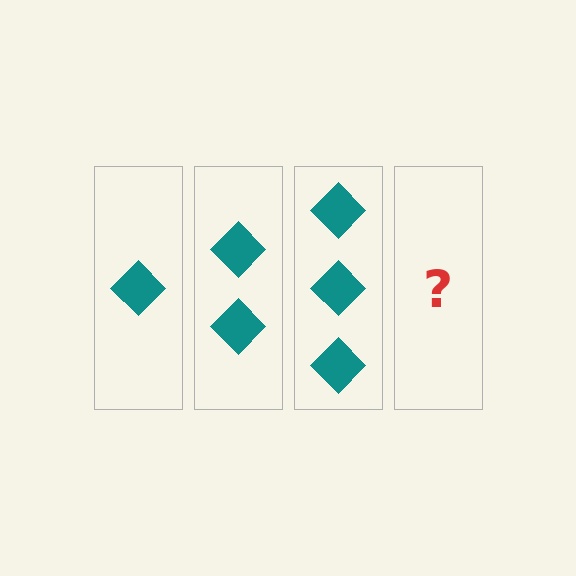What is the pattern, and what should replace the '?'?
The pattern is that each step adds one more diamond. The '?' should be 4 diamonds.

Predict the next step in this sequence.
The next step is 4 diamonds.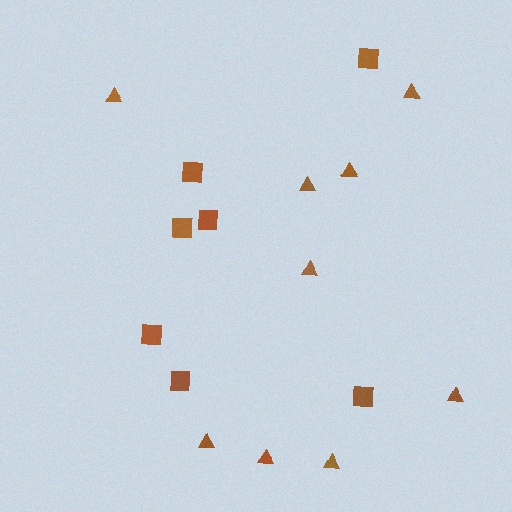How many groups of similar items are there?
There are 2 groups: one group of triangles (9) and one group of squares (7).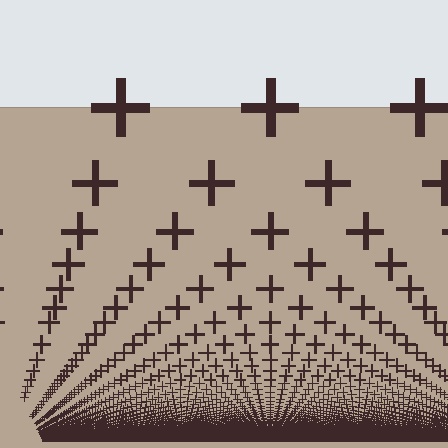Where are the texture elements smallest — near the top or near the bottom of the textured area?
Near the bottom.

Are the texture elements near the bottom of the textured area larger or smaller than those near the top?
Smaller. The gradient is inverted — elements near the bottom are smaller and denser.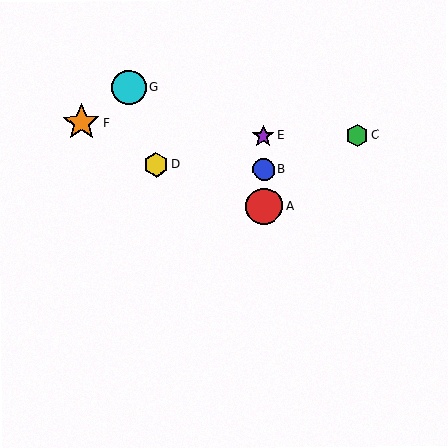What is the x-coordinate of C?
Object C is at x≈357.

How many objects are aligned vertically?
3 objects (A, B, E) are aligned vertically.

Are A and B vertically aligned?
Yes, both are at x≈264.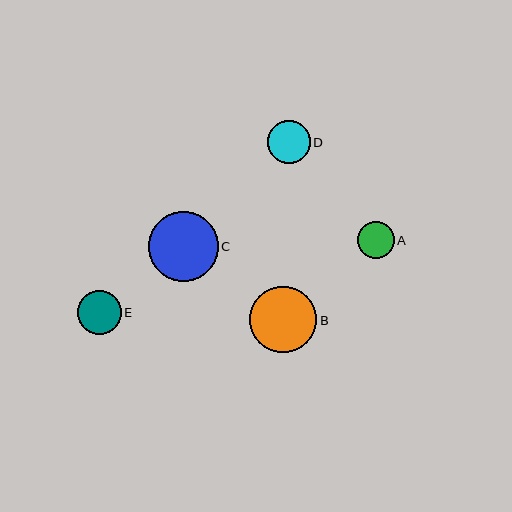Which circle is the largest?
Circle C is the largest with a size of approximately 70 pixels.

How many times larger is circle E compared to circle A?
Circle E is approximately 1.2 times the size of circle A.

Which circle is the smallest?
Circle A is the smallest with a size of approximately 37 pixels.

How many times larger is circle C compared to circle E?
Circle C is approximately 1.6 times the size of circle E.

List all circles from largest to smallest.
From largest to smallest: C, B, E, D, A.